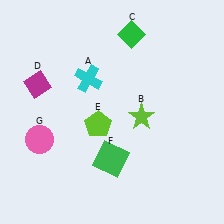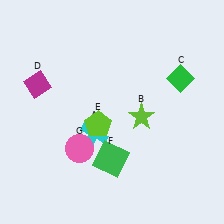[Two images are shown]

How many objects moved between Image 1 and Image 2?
3 objects moved between the two images.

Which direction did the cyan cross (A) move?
The cyan cross (A) moved down.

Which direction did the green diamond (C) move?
The green diamond (C) moved right.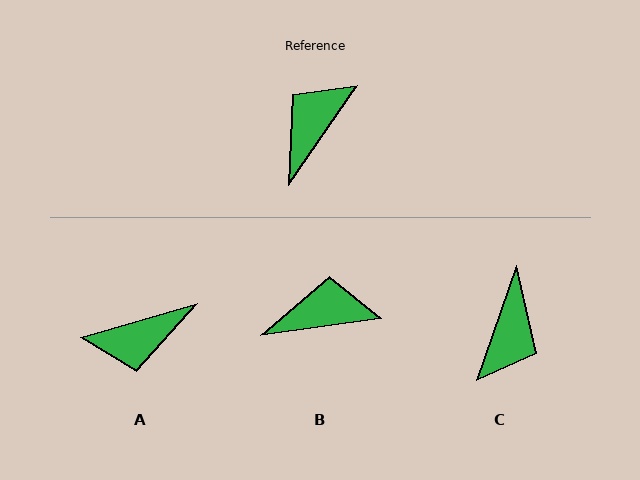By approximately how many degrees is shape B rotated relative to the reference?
Approximately 47 degrees clockwise.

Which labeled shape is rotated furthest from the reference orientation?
C, about 165 degrees away.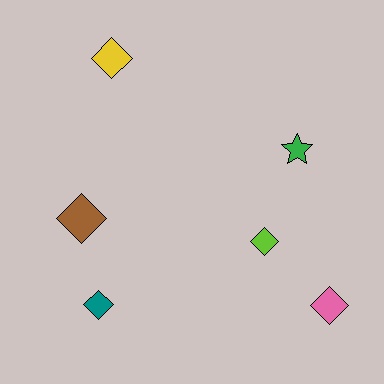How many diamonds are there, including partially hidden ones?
There are 5 diamonds.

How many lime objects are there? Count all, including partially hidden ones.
There is 1 lime object.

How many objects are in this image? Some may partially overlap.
There are 6 objects.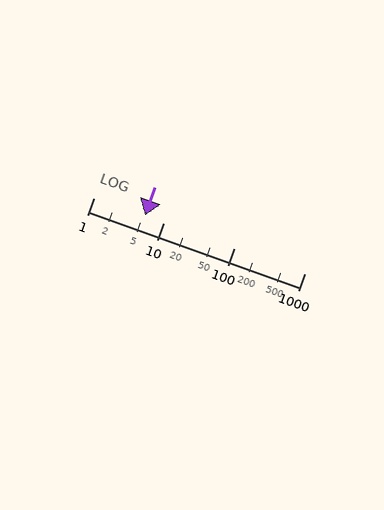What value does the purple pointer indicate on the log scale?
The pointer indicates approximately 5.3.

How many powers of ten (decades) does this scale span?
The scale spans 3 decades, from 1 to 1000.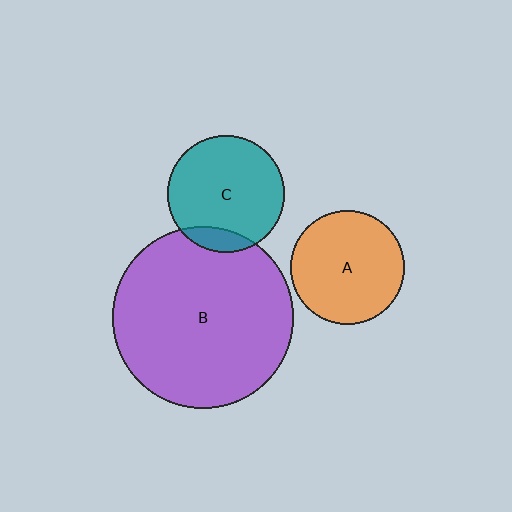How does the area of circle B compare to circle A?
Approximately 2.5 times.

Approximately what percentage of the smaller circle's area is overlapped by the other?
Approximately 10%.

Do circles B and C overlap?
Yes.